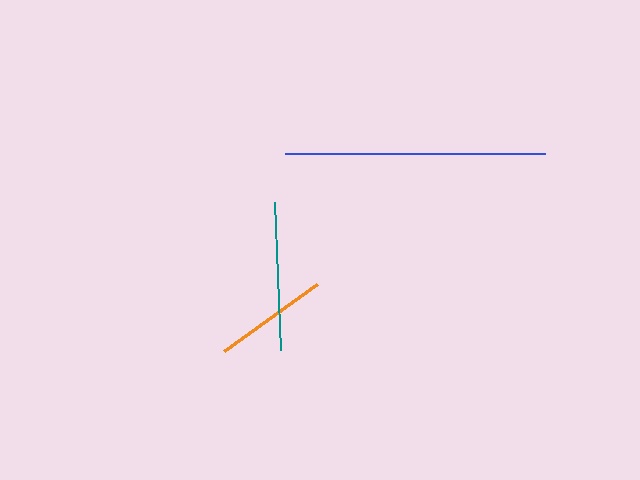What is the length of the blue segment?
The blue segment is approximately 260 pixels long.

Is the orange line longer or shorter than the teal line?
The teal line is longer than the orange line.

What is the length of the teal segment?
The teal segment is approximately 148 pixels long.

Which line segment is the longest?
The blue line is the longest at approximately 260 pixels.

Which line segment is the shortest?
The orange line is the shortest at approximately 115 pixels.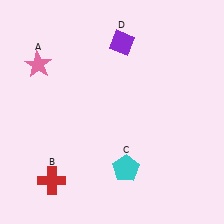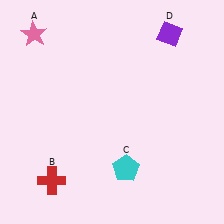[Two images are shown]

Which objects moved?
The objects that moved are: the pink star (A), the purple diamond (D).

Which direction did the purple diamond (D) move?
The purple diamond (D) moved right.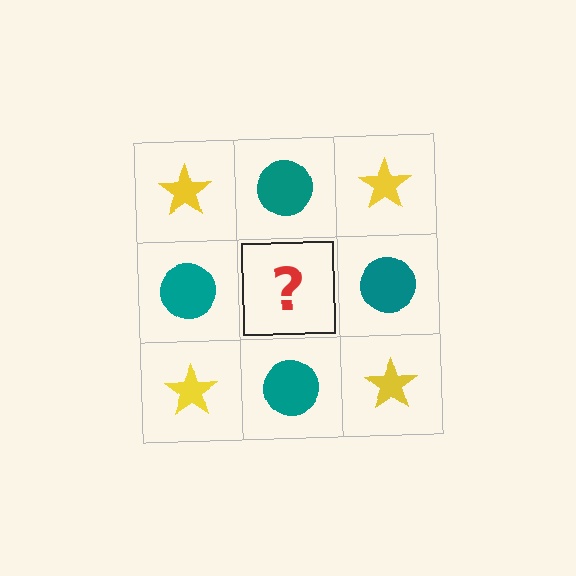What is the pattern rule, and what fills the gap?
The rule is that it alternates yellow star and teal circle in a checkerboard pattern. The gap should be filled with a yellow star.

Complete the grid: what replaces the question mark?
The question mark should be replaced with a yellow star.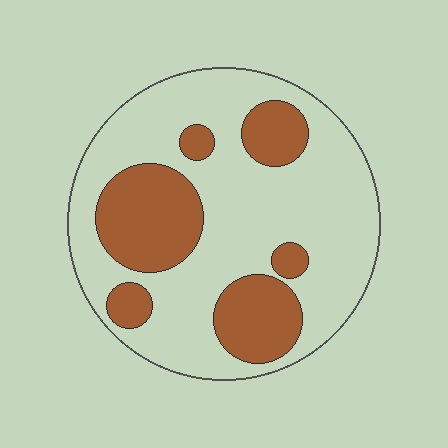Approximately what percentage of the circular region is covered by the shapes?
Approximately 30%.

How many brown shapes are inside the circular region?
6.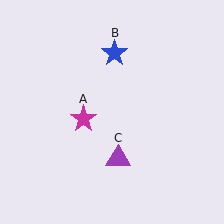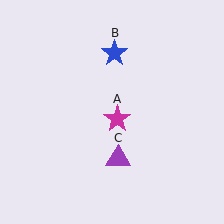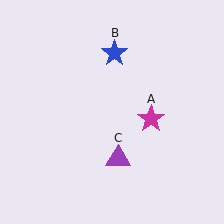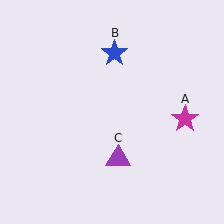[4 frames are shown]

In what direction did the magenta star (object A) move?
The magenta star (object A) moved right.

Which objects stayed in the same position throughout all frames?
Blue star (object B) and purple triangle (object C) remained stationary.